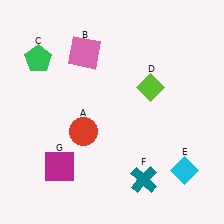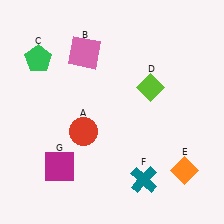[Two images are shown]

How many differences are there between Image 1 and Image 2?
There is 1 difference between the two images.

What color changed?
The diamond (E) changed from cyan in Image 1 to orange in Image 2.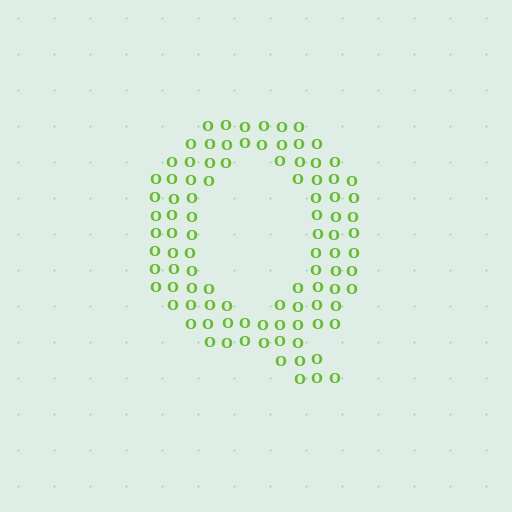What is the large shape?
The large shape is the letter Q.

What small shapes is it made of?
It is made of small letter O's.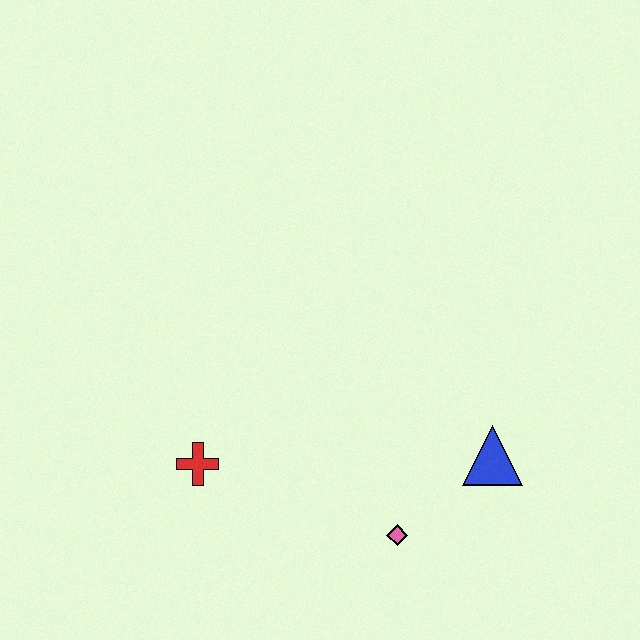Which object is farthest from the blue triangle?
The red cross is farthest from the blue triangle.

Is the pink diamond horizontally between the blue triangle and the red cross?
Yes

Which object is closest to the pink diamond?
The blue triangle is closest to the pink diamond.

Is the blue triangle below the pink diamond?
No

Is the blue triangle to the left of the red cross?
No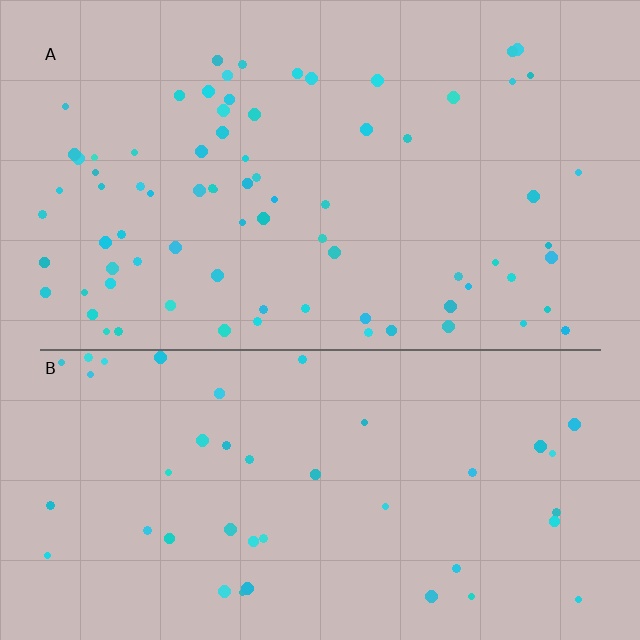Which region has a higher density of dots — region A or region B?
A (the top).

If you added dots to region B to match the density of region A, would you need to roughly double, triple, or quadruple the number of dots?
Approximately double.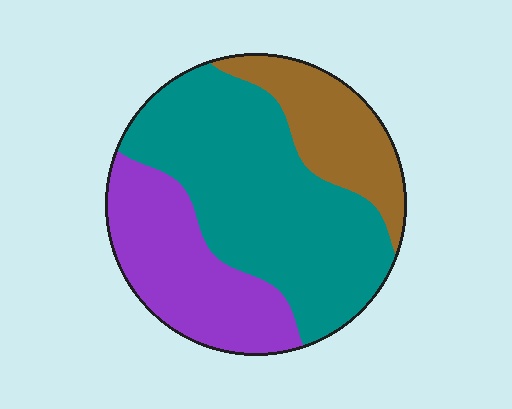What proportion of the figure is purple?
Purple takes up about one quarter (1/4) of the figure.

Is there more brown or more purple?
Purple.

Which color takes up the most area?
Teal, at roughly 50%.